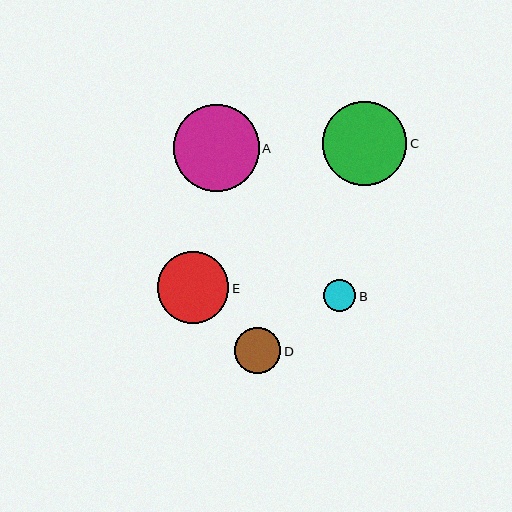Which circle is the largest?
Circle A is the largest with a size of approximately 86 pixels.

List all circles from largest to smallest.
From largest to smallest: A, C, E, D, B.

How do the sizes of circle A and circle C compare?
Circle A and circle C are approximately the same size.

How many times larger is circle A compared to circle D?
Circle A is approximately 1.9 times the size of circle D.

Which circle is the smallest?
Circle B is the smallest with a size of approximately 33 pixels.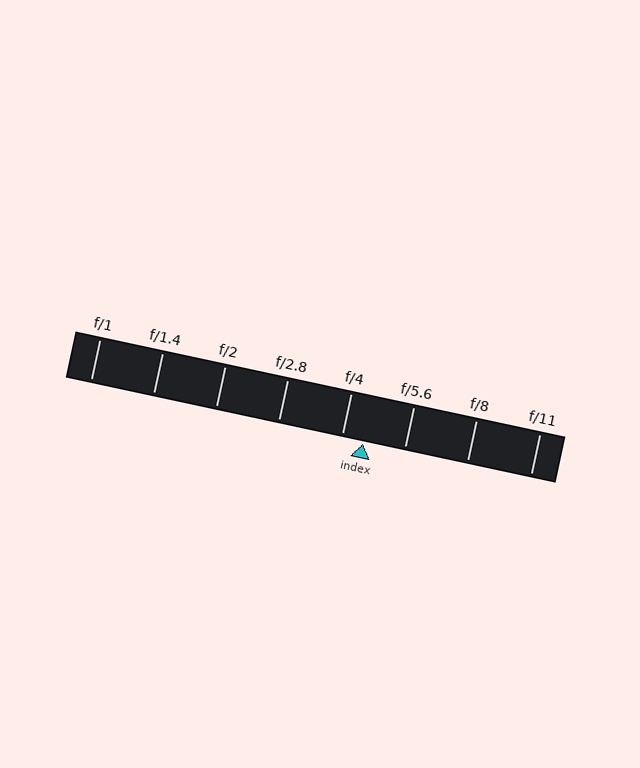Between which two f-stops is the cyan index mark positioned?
The index mark is between f/4 and f/5.6.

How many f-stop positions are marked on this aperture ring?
There are 8 f-stop positions marked.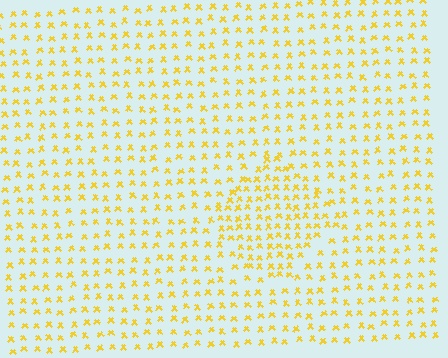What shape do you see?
I see a diamond.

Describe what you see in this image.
The image contains small yellow elements arranged at two different densities. A diamond-shaped region is visible where the elements are more densely packed than the surrounding area.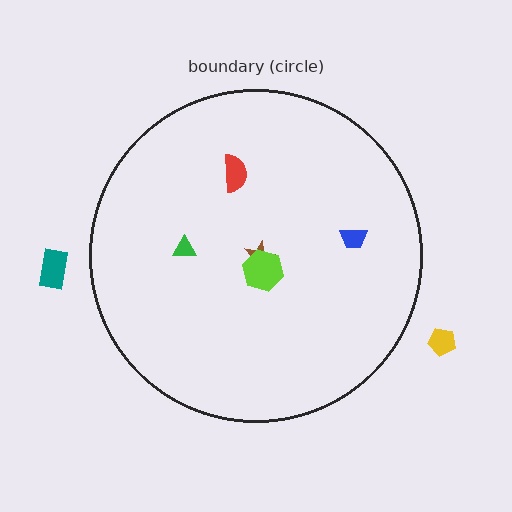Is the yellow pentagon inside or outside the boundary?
Outside.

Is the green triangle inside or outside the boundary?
Inside.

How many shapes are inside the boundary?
5 inside, 2 outside.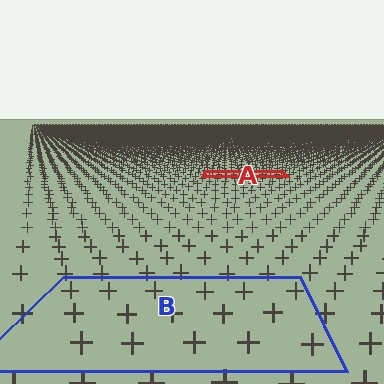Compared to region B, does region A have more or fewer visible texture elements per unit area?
Region A has more texture elements per unit area — they are packed more densely because it is farther away.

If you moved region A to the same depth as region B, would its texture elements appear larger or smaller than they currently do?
They would appear larger. At a closer depth, the same texture elements are projected at a bigger on-screen size.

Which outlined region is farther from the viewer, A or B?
Region A is farther from the viewer — the texture elements inside it appear smaller and more densely packed.